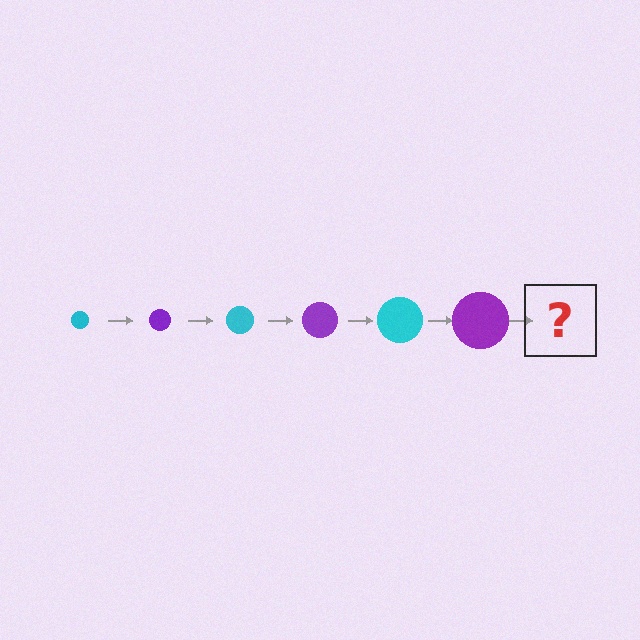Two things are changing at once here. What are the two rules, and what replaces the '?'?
The two rules are that the circle grows larger each step and the color cycles through cyan and purple. The '?' should be a cyan circle, larger than the previous one.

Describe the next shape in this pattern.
It should be a cyan circle, larger than the previous one.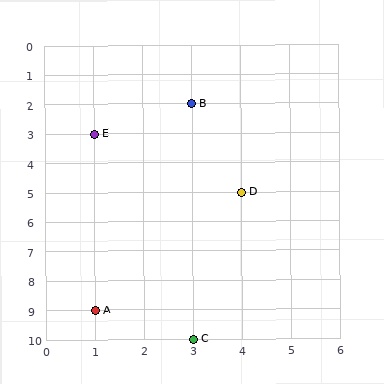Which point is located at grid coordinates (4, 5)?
Point D is at (4, 5).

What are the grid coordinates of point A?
Point A is at grid coordinates (1, 9).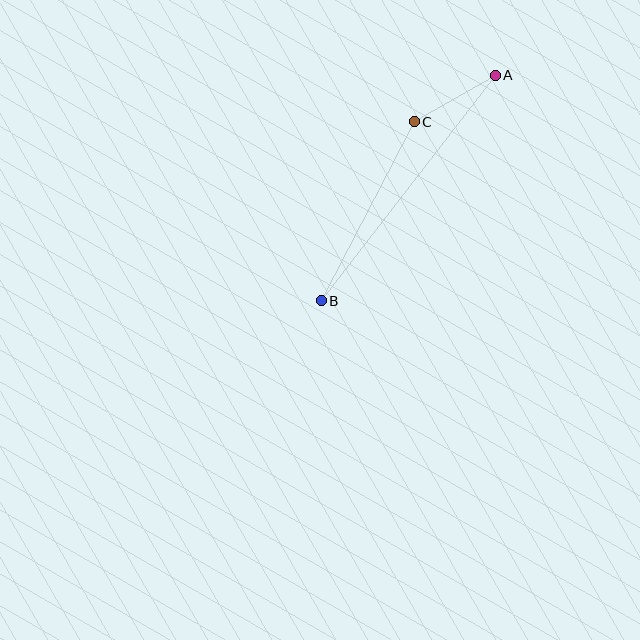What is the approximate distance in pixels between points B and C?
The distance between B and C is approximately 202 pixels.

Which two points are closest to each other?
Points A and C are closest to each other.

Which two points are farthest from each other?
Points A and B are farthest from each other.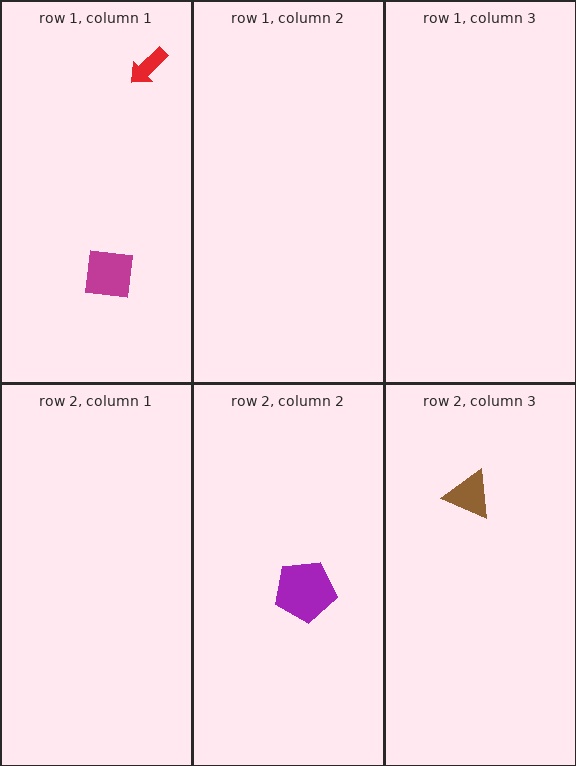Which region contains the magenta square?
The row 1, column 1 region.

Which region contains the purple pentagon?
The row 2, column 2 region.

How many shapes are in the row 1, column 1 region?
2.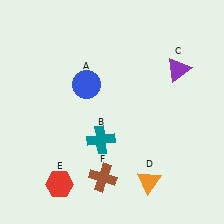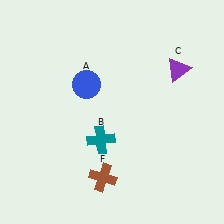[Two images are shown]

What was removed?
The orange triangle (D), the red hexagon (E) were removed in Image 2.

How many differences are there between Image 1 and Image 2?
There are 2 differences between the two images.